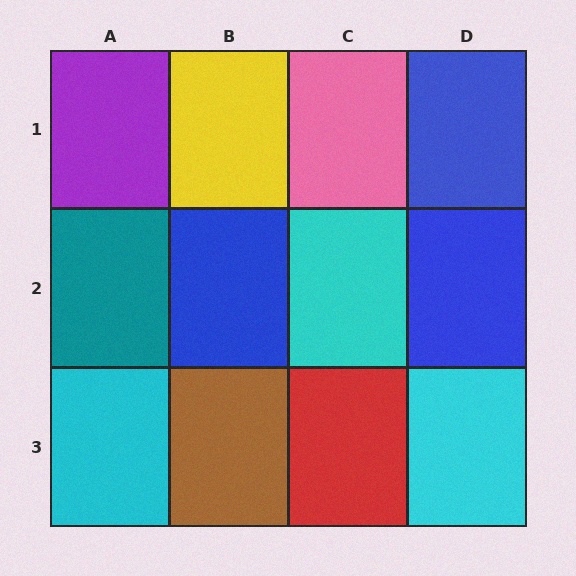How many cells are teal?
1 cell is teal.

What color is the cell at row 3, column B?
Brown.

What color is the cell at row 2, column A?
Teal.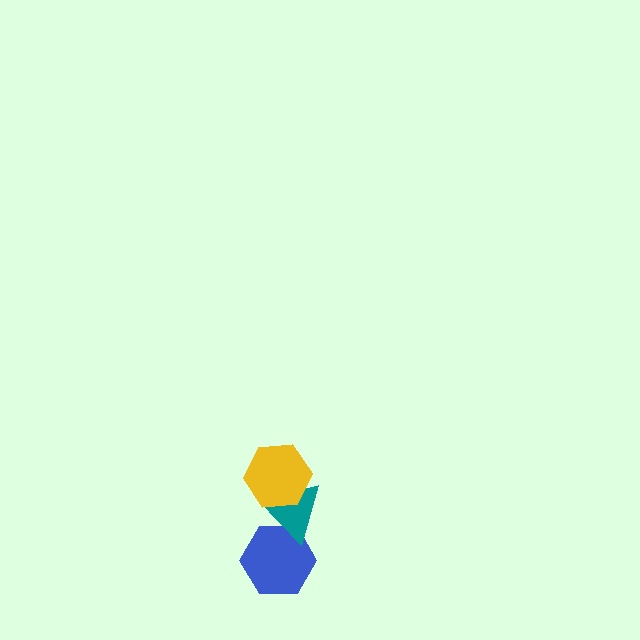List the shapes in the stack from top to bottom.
From top to bottom: the yellow hexagon, the teal triangle, the blue hexagon.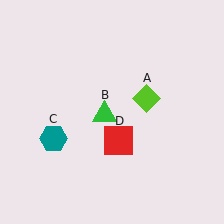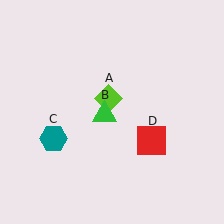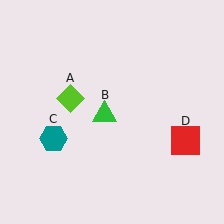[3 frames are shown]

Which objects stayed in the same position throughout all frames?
Green triangle (object B) and teal hexagon (object C) remained stationary.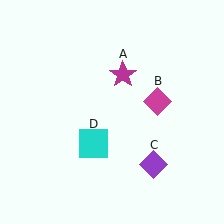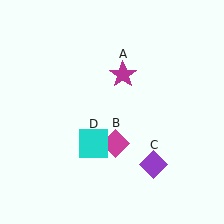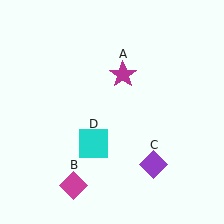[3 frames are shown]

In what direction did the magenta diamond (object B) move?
The magenta diamond (object B) moved down and to the left.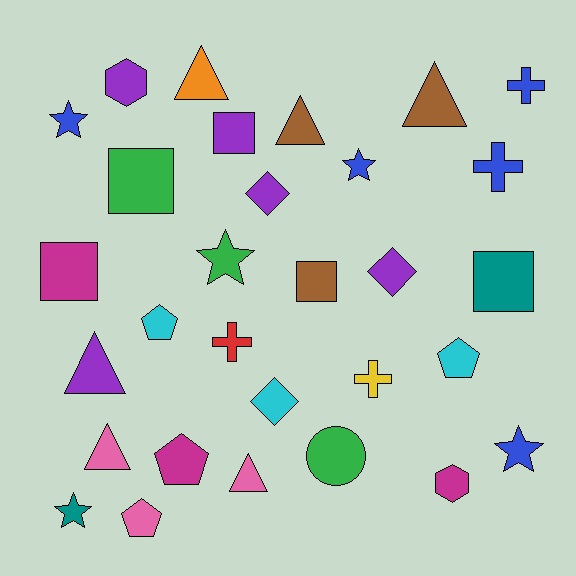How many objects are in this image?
There are 30 objects.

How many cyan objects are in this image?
There are 3 cyan objects.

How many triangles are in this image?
There are 6 triangles.